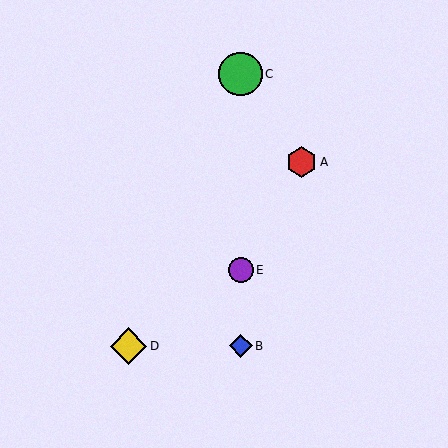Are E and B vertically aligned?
Yes, both are at x≈241.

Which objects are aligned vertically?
Objects B, C, E are aligned vertically.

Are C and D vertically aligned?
No, C is at x≈241 and D is at x≈128.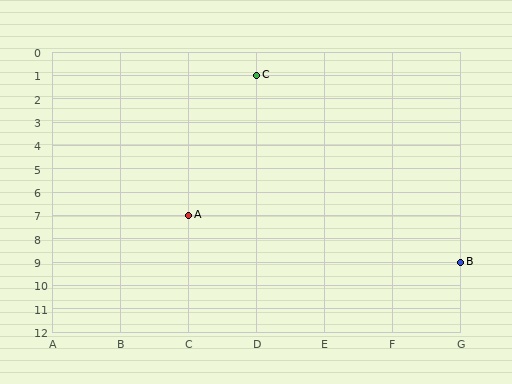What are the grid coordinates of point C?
Point C is at grid coordinates (D, 1).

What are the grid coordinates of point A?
Point A is at grid coordinates (C, 7).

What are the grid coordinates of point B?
Point B is at grid coordinates (G, 9).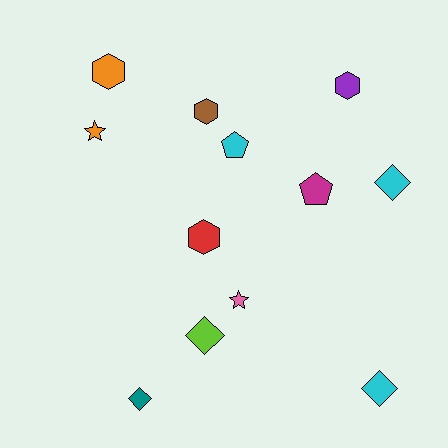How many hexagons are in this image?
There are 4 hexagons.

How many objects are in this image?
There are 12 objects.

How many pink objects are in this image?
There is 1 pink object.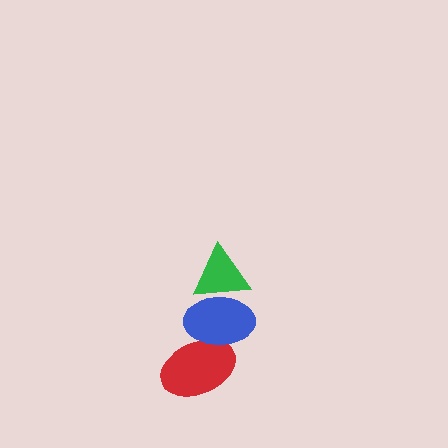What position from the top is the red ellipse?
The red ellipse is 3rd from the top.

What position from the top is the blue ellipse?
The blue ellipse is 2nd from the top.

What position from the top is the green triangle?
The green triangle is 1st from the top.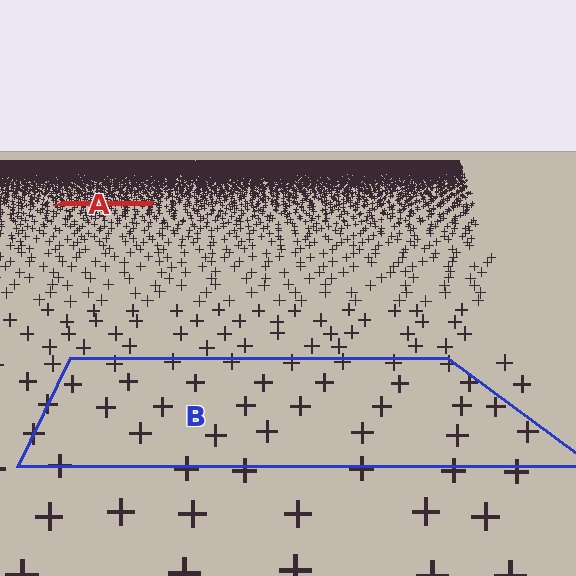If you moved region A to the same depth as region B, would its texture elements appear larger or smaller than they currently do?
They would appear larger. At a closer depth, the same texture elements are projected at a bigger on-screen size.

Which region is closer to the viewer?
Region B is closer. The texture elements there are larger and more spread out.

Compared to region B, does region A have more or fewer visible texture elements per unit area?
Region A has more texture elements per unit area — they are packed more densely because it is farther away.